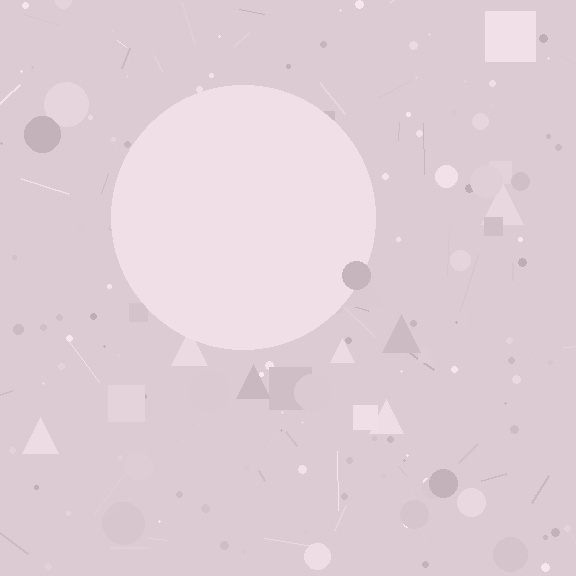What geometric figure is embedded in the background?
A circle is embedded in the background.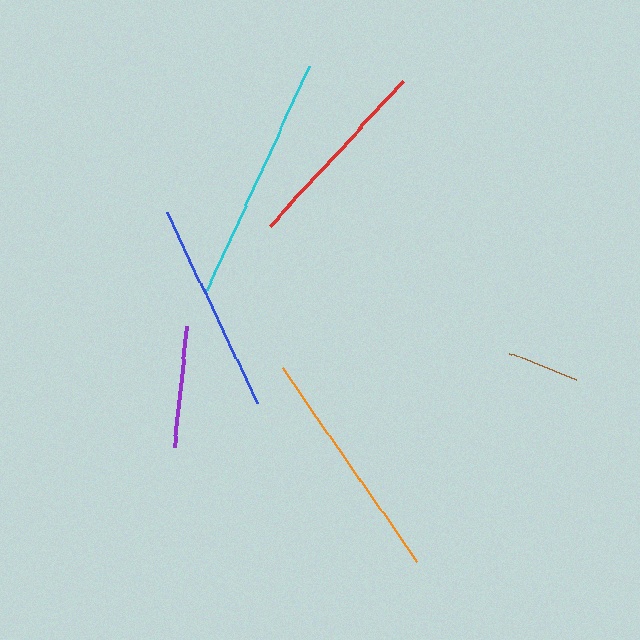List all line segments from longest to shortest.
From longest to shortest: cyan, orange, blue, red, purple, brown.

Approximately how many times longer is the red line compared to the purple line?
The red line is approximately 1.6 times the length of the purple line.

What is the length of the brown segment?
The brown segment is approximately 71 pixels long.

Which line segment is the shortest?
The brown line is the shortest at approximately 71 pixels.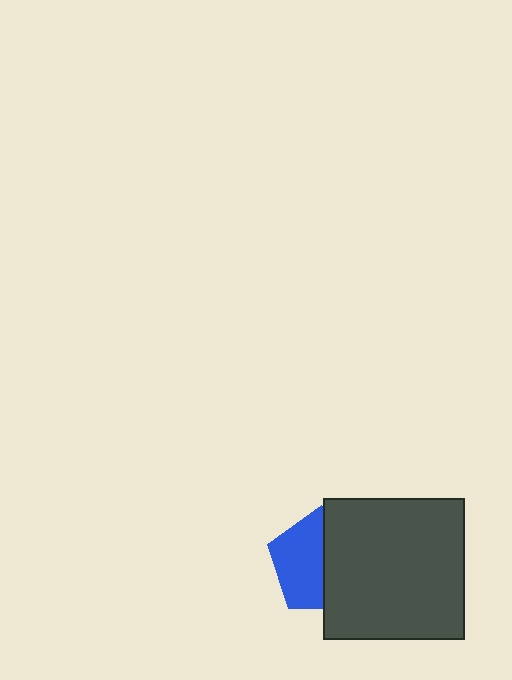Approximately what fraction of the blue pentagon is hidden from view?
Roughly 48% of the blue pentagon is hidden behind the dark gray square.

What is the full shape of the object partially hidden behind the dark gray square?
The partially hidden object is a blue pentagon.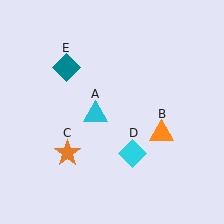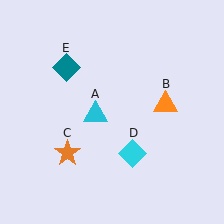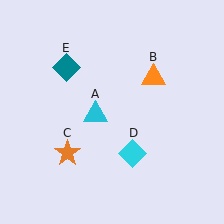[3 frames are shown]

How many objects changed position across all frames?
1 object changed position: orange triangle (object B).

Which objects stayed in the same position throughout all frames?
Cyan triangle (object A) and orange star (object C) and cyan diamond (object D) and teal diamond (object E) remained stationary.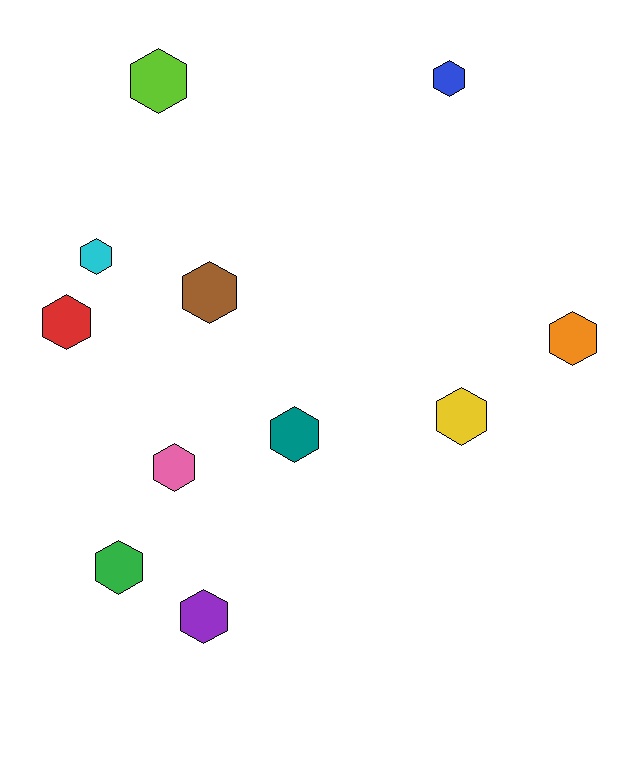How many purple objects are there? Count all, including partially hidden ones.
There is 1 purple object.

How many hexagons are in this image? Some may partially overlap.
There are 11 hexagons.